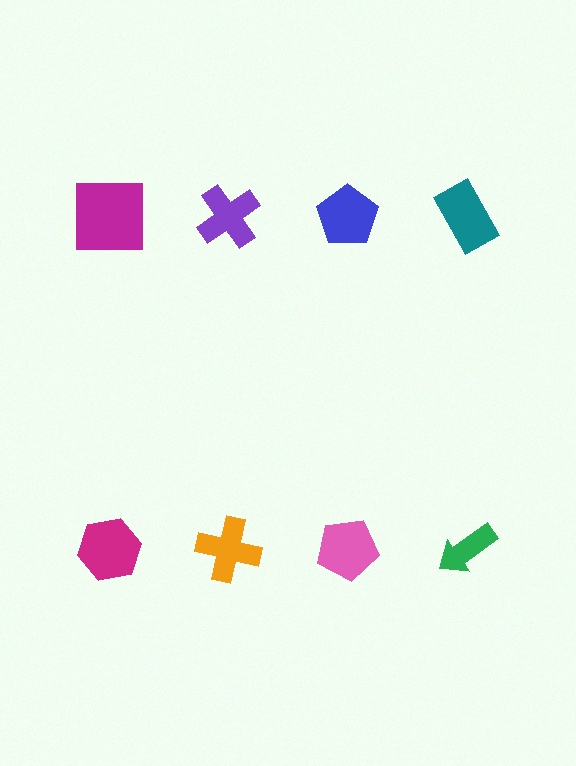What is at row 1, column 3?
A blue pentagon.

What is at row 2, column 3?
A pink pentagon.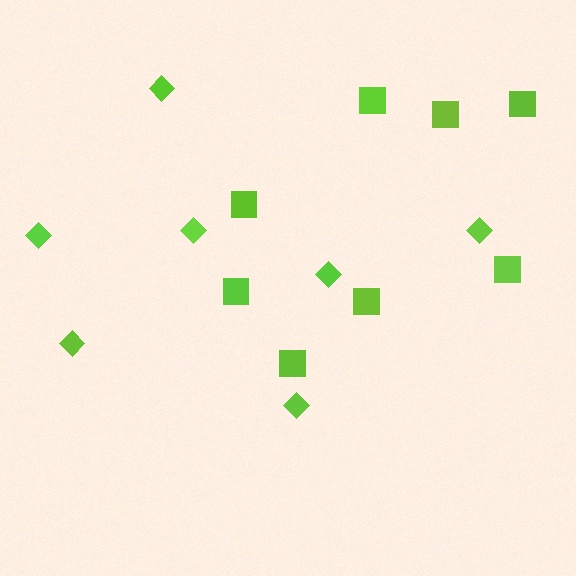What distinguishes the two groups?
There are 2 groups: one group of diamonds (7) and one group of squares (8).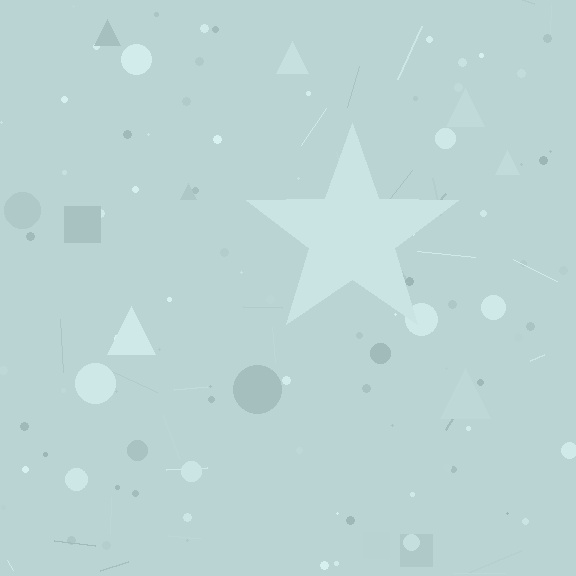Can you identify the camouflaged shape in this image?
The camouflaged shape is a star.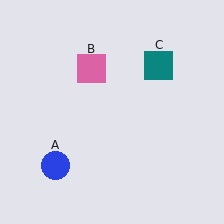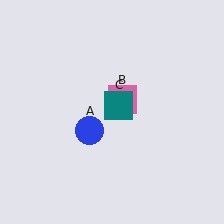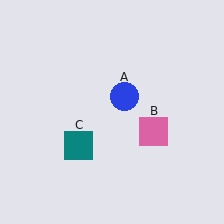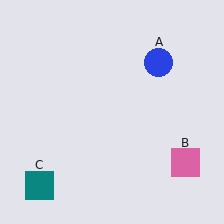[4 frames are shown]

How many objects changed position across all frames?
3 objects changed position: blue circle (object A), pink square (object B), teal square (object C).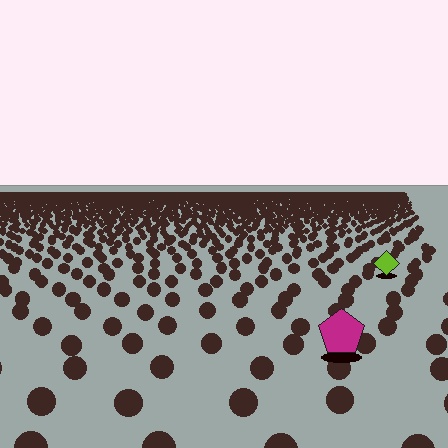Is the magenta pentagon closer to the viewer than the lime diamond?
Yes. The magenta pentagon is closer — you can tell from the texture gradient: the ground texture is coarser near it.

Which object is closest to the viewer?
The magenta pentagon is closest. The texture marks near it are larger and more spread out.